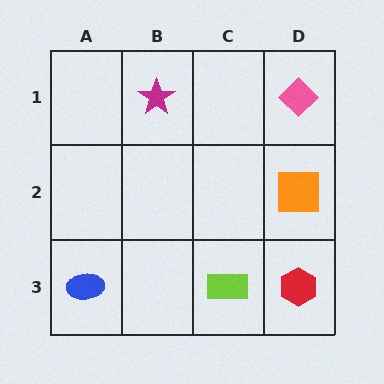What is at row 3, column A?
A blue ellipse.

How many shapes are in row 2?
1 shape.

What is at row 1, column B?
A magenta star.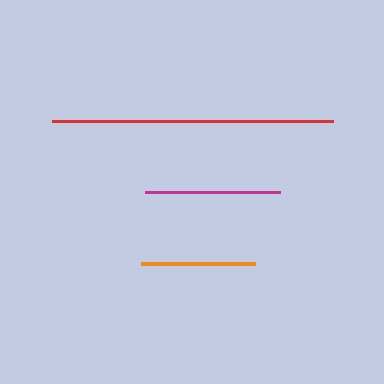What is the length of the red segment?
The red segment is approximately 281 pixels long.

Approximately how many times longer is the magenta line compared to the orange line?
The magenta line is approximately 1.2 times the length of the orange line.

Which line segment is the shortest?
The orange line is the shortest at approximately 115 pixels.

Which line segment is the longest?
The red line is the longest at approximately 281 pixels.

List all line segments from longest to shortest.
From longest to shortest: red, magenta, orange.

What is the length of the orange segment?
The orange segment is approximately 115 pixels long.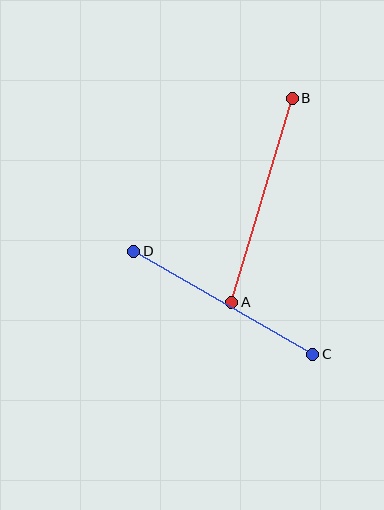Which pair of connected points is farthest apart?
Points A and B are farthest apart.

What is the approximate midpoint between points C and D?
The midpoint is at approximately (223, 303) pixels.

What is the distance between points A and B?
The distance is approximately 213 pixels.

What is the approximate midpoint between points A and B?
The midpoint is at approximately (262, 200) pixels.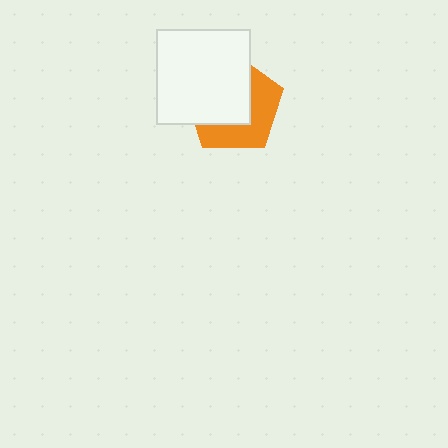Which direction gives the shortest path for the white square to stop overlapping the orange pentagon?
Moving toward the upper-left gives the shortest separation.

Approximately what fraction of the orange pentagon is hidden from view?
Roughly 56% of the orange pentagon is hidden behind the white square.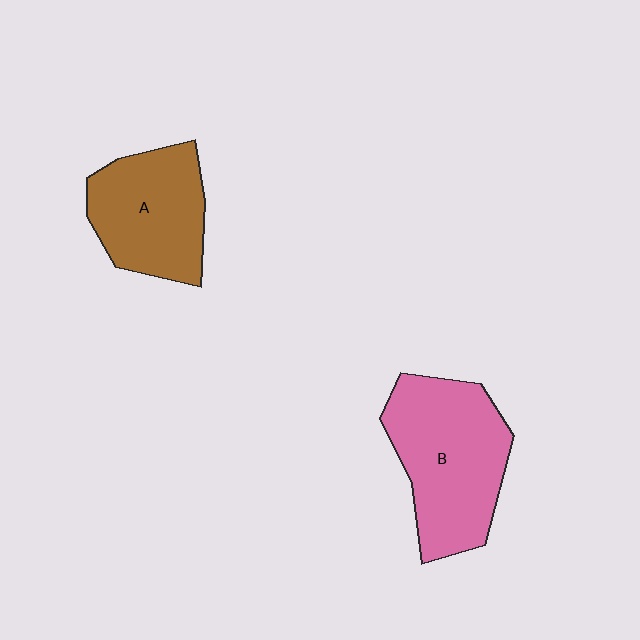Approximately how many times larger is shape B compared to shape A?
Approximately 1.3 times.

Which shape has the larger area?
Shape B (pink).